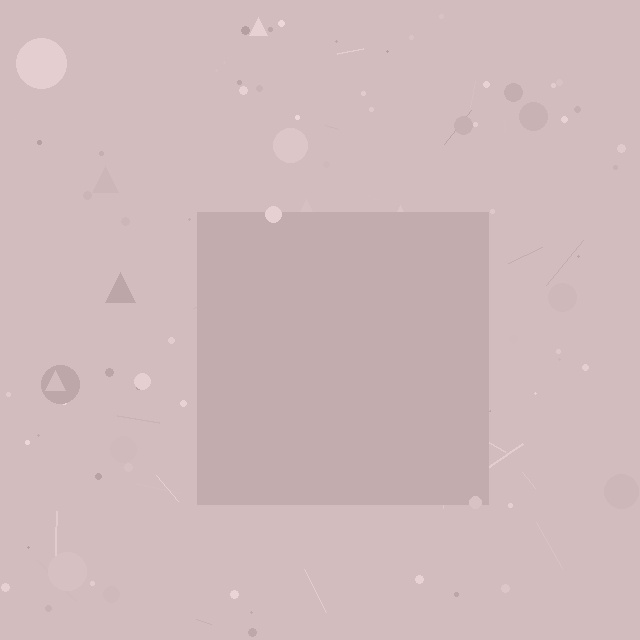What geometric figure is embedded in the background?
A square is embedded in the background.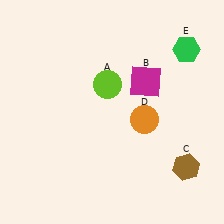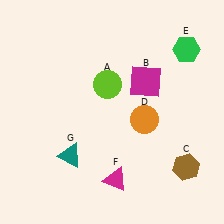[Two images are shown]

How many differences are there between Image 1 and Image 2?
There are 2 differences between the two images.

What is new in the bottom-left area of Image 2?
A teal triangle (G) was added in the bottom-left area of Image 2.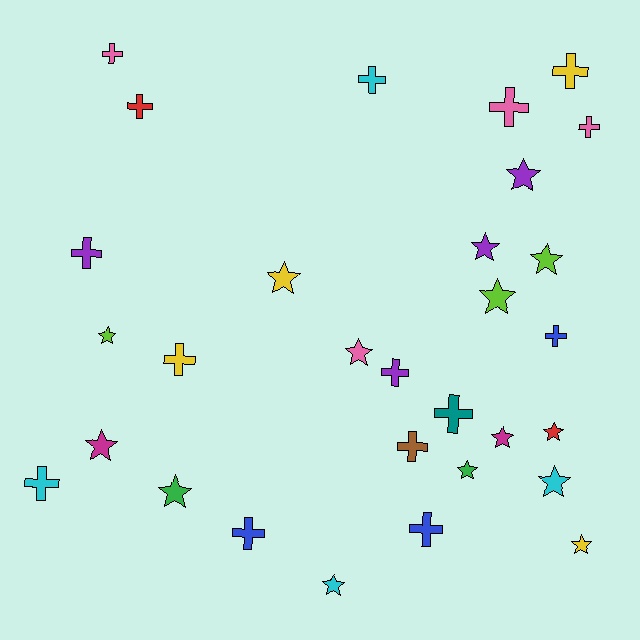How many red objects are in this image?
There are 2 red objects.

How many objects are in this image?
There are 30 objects.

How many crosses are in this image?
There are 15 crosses.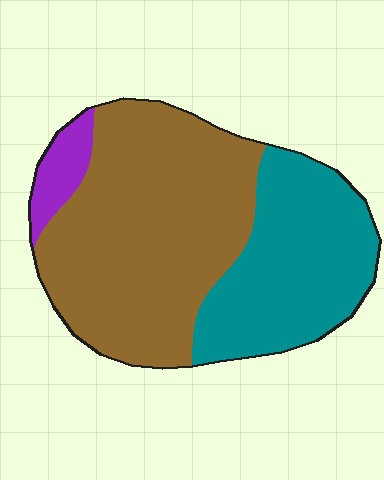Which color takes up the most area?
Brown, at roughly 60%.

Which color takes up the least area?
Purple, at roughly 5%.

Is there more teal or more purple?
Teal.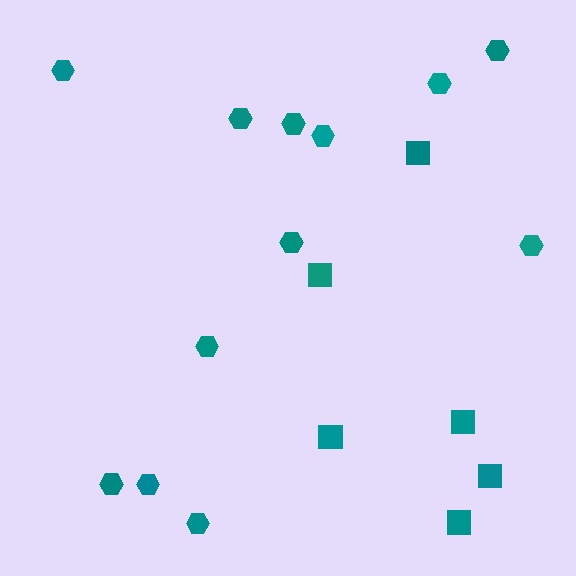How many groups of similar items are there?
There are 2 groups: one group of squares (6) and one group of hexagons (12).